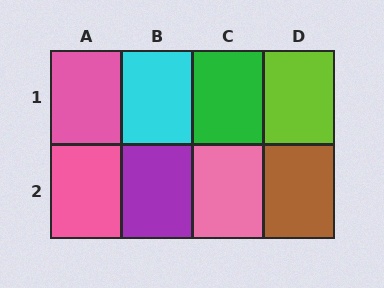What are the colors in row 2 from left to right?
Pink, purple, pink, brown.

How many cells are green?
1 cell is green.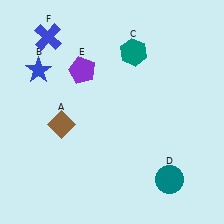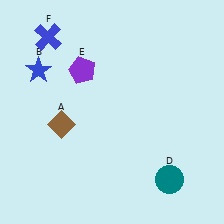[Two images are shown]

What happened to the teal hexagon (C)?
The teal hexagon (C) was removed in Image 2. It was in the top-right area of Image 1.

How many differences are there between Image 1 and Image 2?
There is 1 difference between the two images.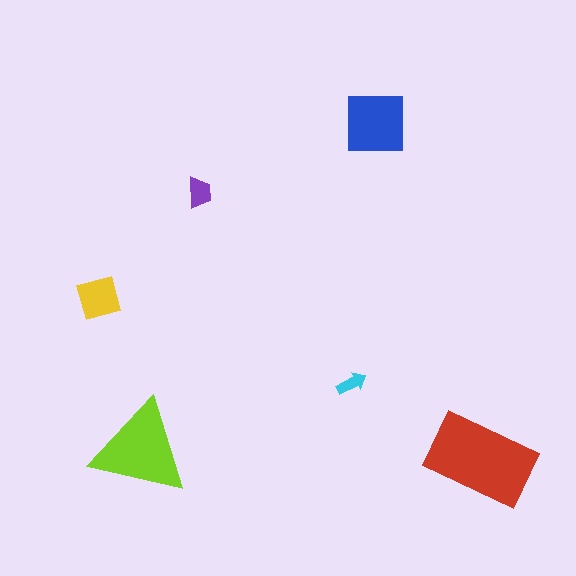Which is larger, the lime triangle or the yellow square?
The lime triangle.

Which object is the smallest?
The cyan arrow.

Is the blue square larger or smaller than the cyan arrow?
Larger.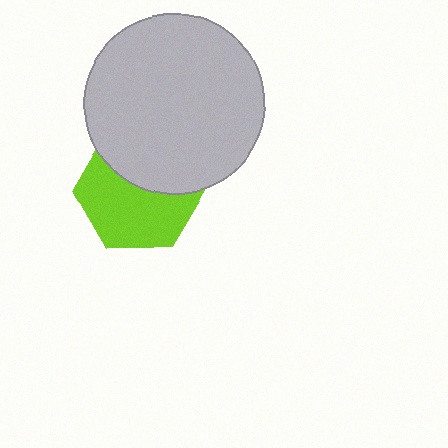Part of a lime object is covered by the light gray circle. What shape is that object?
It is a hexagon.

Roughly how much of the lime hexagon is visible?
About half of it is visible (roughly 59%).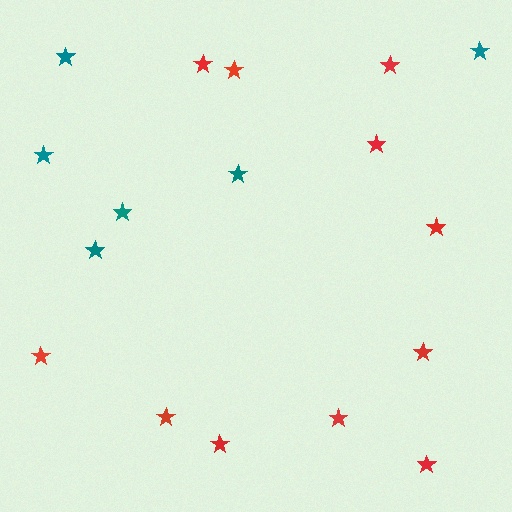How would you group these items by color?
There are 2 groups: one group of teal stars (6) and one group of red stars (11).